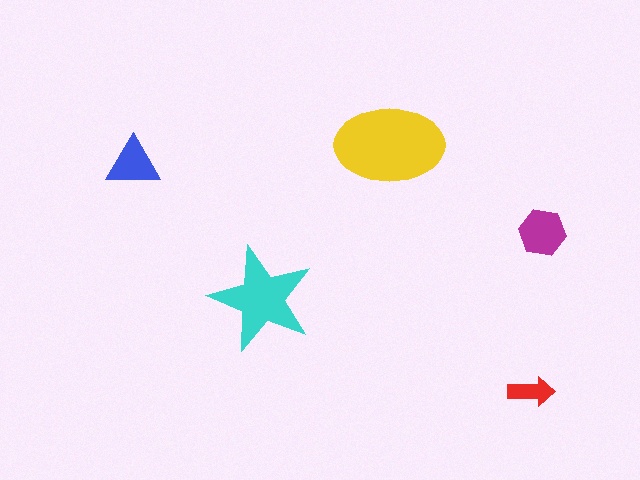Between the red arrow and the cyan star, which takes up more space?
The cyan star.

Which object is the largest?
The yellow ellipse.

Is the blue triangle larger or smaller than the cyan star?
Smaller.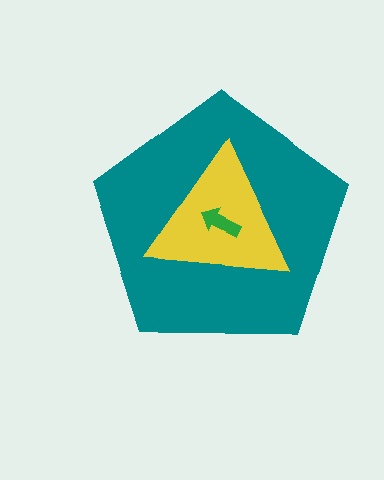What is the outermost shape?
The teal pentagon.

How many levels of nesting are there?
3.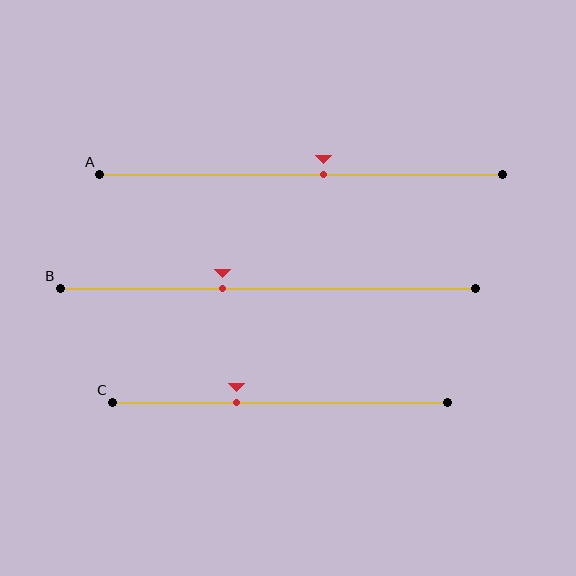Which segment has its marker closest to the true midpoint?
Segment A has its marker closest to the true midpoint.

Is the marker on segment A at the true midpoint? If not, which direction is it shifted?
No, the marker on segment A is shifted to the right by about 6% of the segment length.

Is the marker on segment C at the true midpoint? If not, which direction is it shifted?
No, the marker on segment C is shifted to the left by about 13% of the segment length.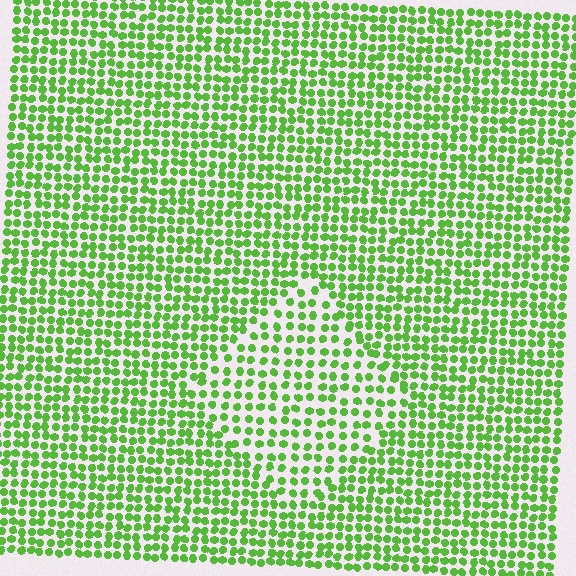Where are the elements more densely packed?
The elements are more densely packed outside the diamond boundary.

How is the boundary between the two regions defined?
The boundary is defined by a change in element density (approximately 1.5x ratio). All elements are the same color, size, and shape.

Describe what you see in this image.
The image contains small lime elements arranged at two different densities. A diamond-shaped region is visible where the elements are less densely packed than the surrounding area.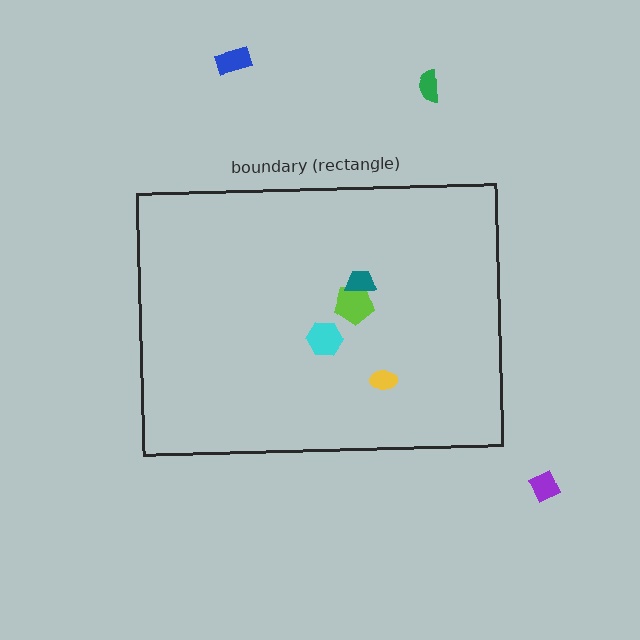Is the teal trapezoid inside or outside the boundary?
Inside.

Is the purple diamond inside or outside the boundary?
Outside.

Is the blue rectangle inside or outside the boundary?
Outside.